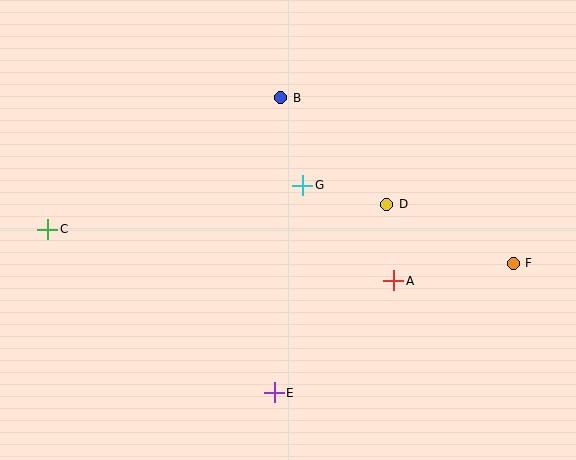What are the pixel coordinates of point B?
Point B is at (281, 98).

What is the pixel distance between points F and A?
The distance between F and A is 121 pixels.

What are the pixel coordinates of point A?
Point A is at (394, 281).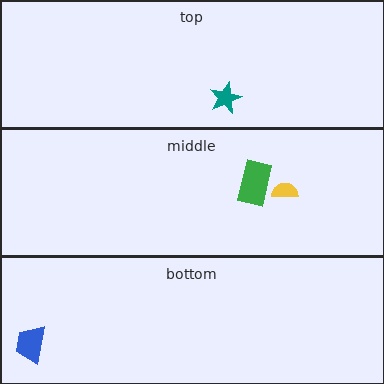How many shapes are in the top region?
1.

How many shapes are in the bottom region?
1.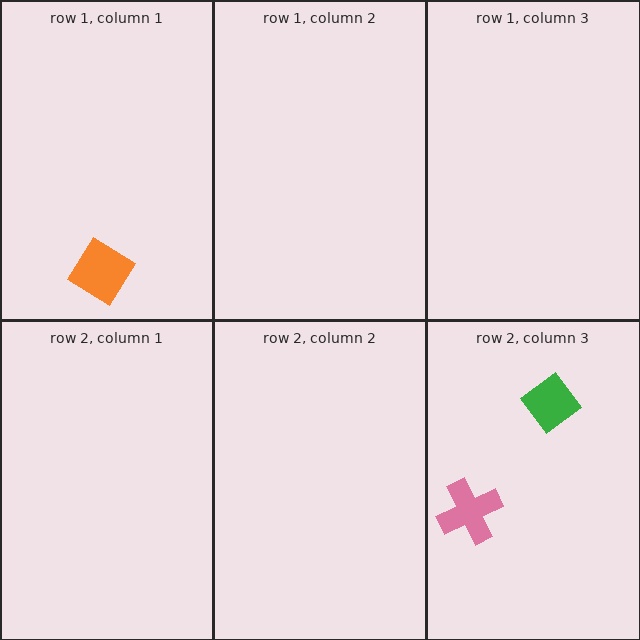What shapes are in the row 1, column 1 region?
The orange diamond.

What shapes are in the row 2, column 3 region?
The green diamond, the pink cross.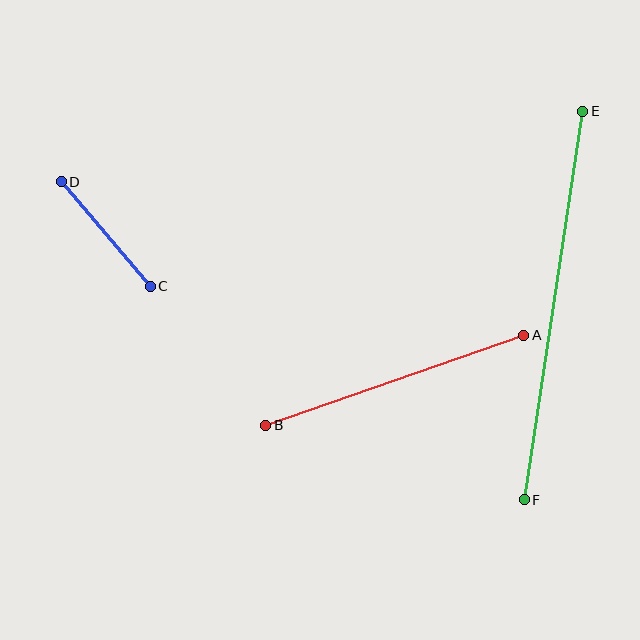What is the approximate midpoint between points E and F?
The midpoint is at approximately (553, 305) pixels.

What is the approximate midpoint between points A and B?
The midpoint is at approximately (395, 380) pixels.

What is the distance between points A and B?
The distance is approximately 273 pixels.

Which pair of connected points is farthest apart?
Points E and F are farthest apart.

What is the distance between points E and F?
The distance is approximately 393 pixels.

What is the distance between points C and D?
The distance is approximately 137 pixels.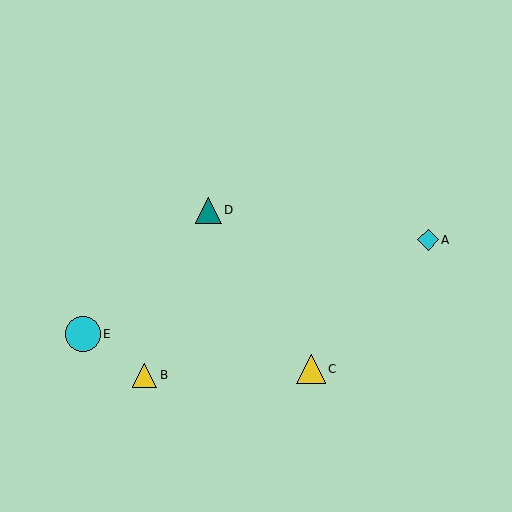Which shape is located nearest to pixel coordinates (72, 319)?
The cyan circle (labeled E) at (83, 334) is nearest to that location.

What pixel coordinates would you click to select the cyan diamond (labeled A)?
Click at (428, 240) to select the cyan diamond A.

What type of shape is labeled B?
Shape B is a yellow triangle.